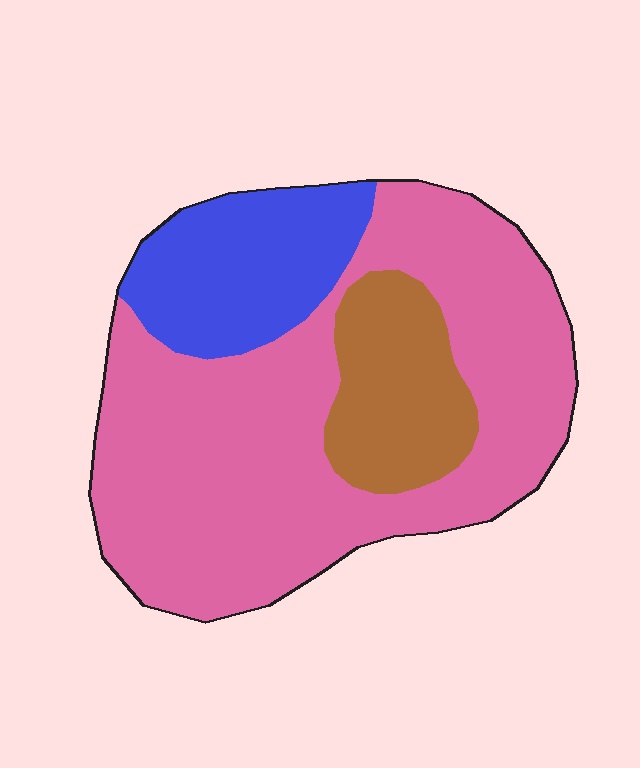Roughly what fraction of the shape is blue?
Blue covers roughly 20% of the shape.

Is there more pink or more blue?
Pink.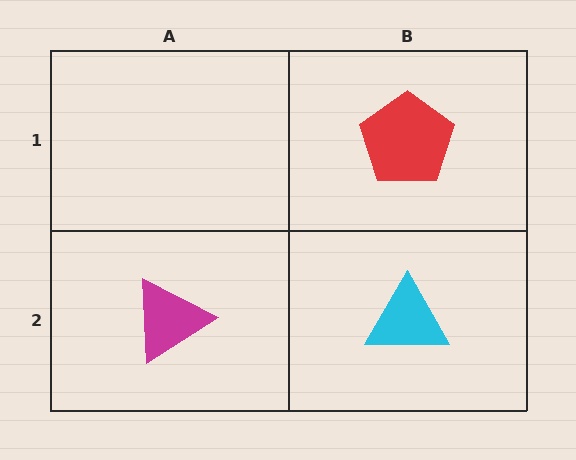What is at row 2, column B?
A cyan triangle.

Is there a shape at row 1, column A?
No, that cell is empty.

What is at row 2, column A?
A magenta triangle.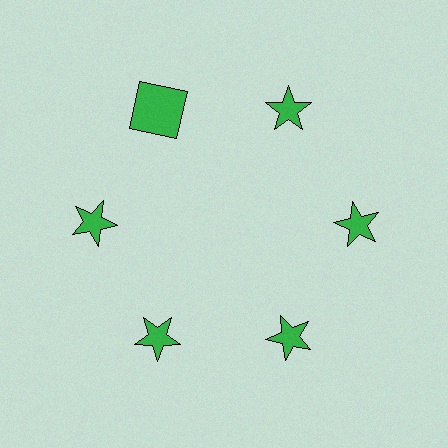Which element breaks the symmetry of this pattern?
The green square at roughly the 11 o'clock position breaks the symmetry. All other shapes are green stars.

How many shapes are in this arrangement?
There are 6 shapes arranged in a ring pattern.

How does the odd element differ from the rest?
It has a different shape: square instead of star.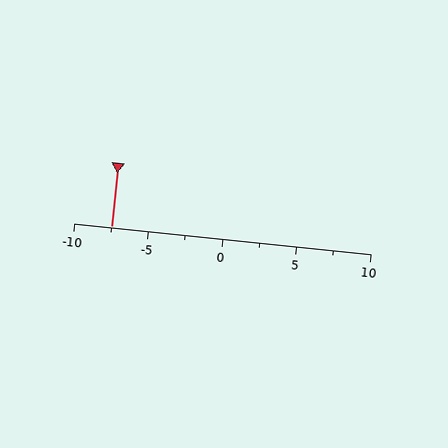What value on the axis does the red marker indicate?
The marker indicates approximately -7.5.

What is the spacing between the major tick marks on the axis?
The major ticks are spaced 5 apart.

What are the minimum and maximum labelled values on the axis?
The axis runs from -10 to 10.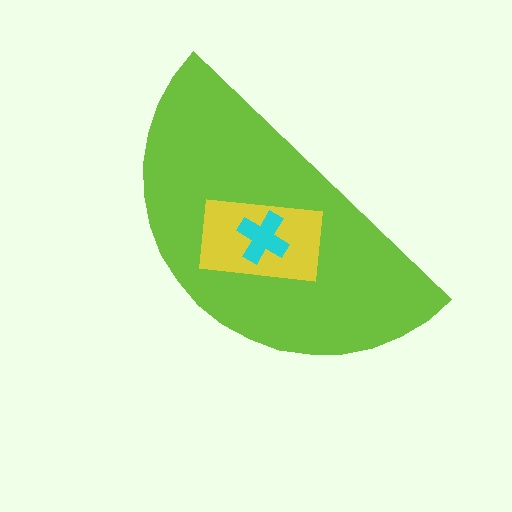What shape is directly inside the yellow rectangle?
The cyan cross.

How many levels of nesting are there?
3.